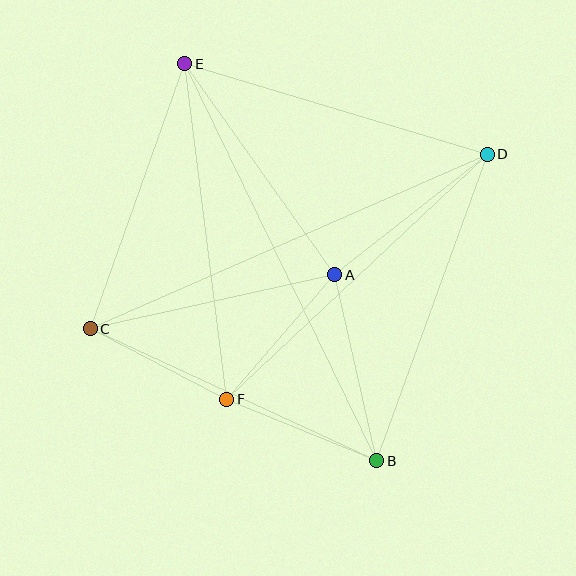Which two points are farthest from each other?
Points B and E are farthest from each other.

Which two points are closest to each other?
Points C and F are closest to each other.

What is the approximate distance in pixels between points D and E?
The distance between D and E is approximately 316 pixels.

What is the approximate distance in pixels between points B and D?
The distance between B and D is approximately 326 pixels.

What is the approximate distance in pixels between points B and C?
The distance between B and C is approximately 315 pixels.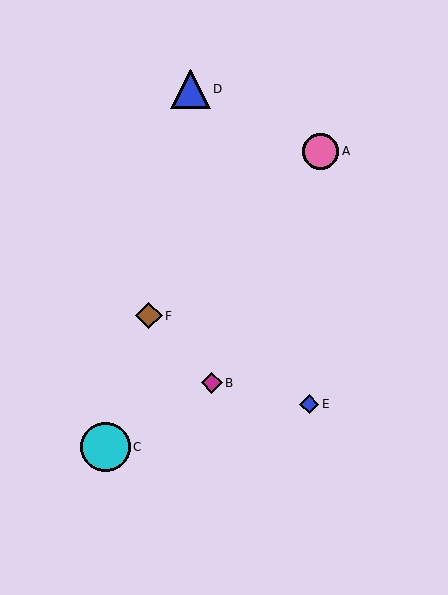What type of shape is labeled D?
Shape D is a blue triangle.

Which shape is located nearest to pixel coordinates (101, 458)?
The cyan circle (labeled C) at (106, 447) is nearest to that location.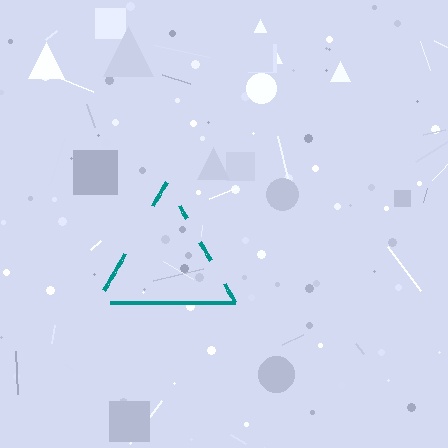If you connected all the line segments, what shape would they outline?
They would outline a triangle.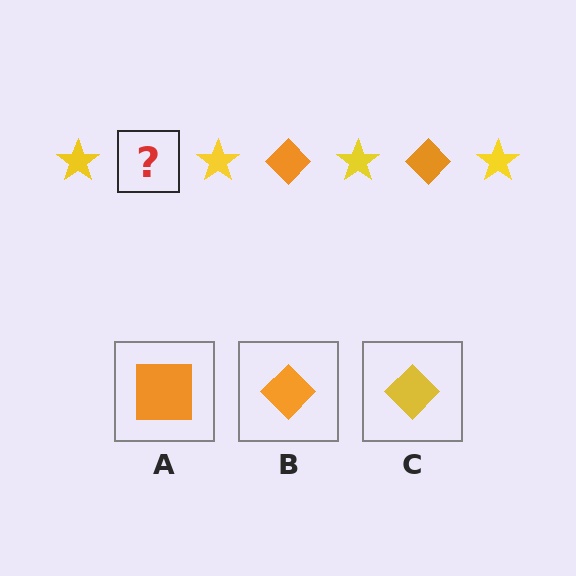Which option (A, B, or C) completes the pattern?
B.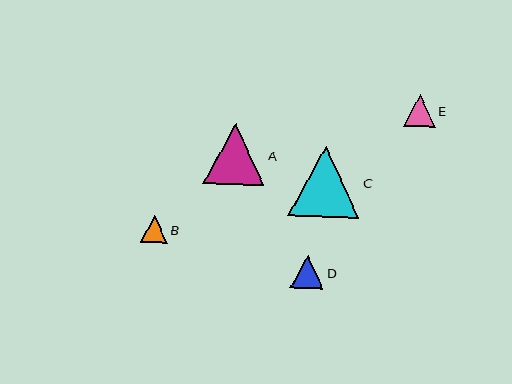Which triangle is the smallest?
Triangle B is the smallest with a size of approximately 27 pixels.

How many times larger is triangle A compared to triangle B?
Triangle A is approximately 2.3 times the size of triangle B.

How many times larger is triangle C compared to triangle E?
Triangle C is approximately 2.2 times the size of triangle E.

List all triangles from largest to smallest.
From largest to smallest: C, A, D, E, B.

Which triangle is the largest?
Triangle C is the largest with a size of approximately 71 pixels.